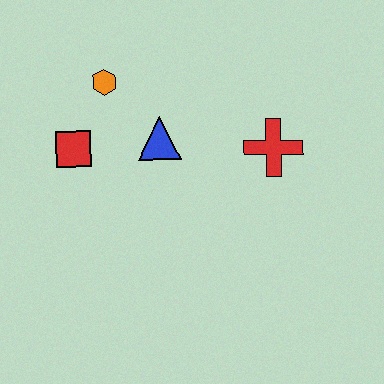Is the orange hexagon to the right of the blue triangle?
No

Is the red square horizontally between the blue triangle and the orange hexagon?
No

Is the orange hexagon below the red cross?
No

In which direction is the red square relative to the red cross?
The red square is to the left of the red cross.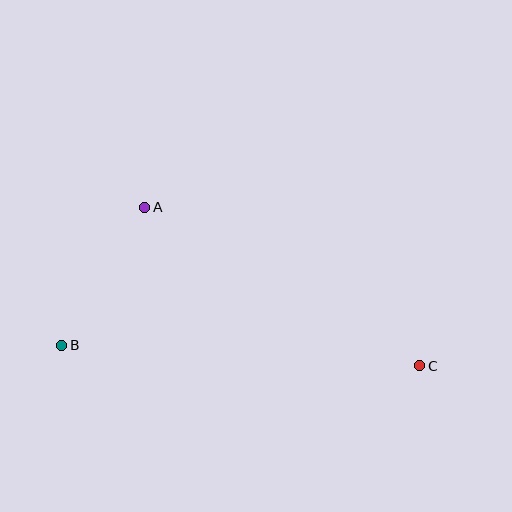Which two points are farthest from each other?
Points B and C are farthest from each other.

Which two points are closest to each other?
Points A and B are closest to each other.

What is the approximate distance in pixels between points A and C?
The distance between A and C is approximately 318 pixels.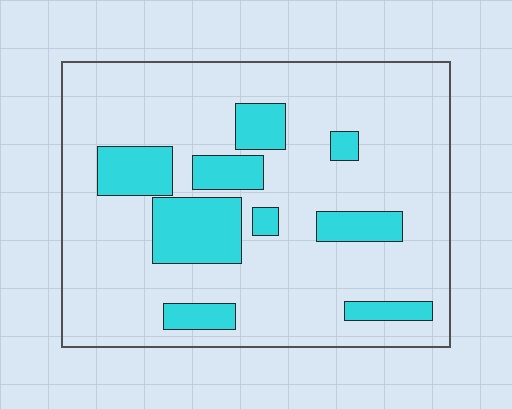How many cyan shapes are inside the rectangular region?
9.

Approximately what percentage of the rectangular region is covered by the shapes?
Approximately 20%.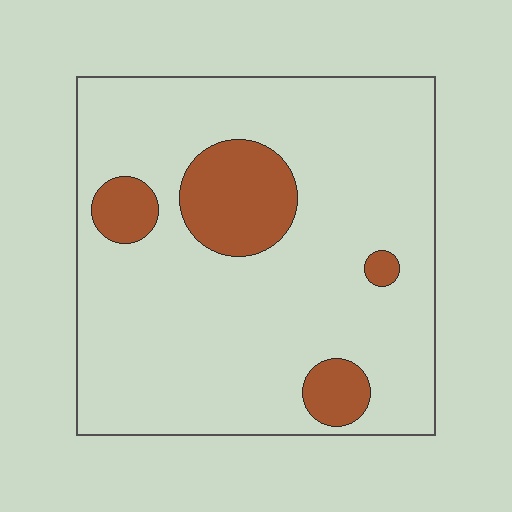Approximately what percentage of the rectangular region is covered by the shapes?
Approximately 15%.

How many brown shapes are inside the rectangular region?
4.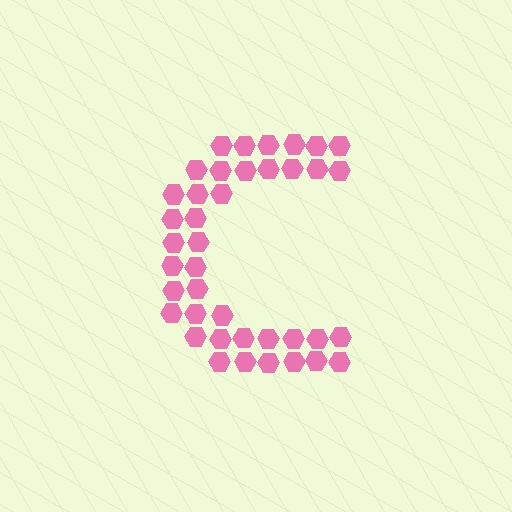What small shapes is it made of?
It is made of small hexagons.